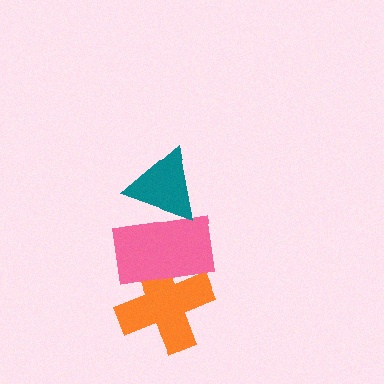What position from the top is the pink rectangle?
The pink rectangle is 2nd from the top.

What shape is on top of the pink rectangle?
The teal triangle is on top of the pink rectangle.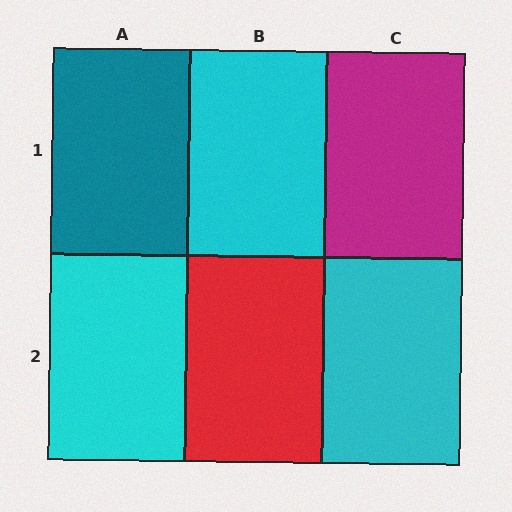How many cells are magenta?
1 cell is magenta.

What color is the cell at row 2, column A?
Cyan.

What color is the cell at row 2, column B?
Red.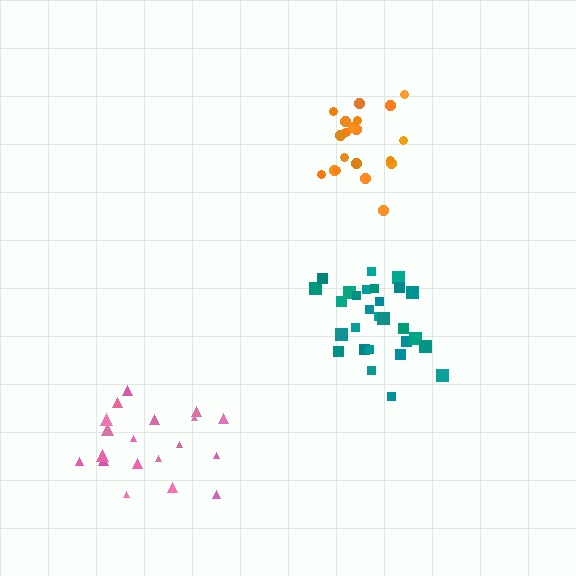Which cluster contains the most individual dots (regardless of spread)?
Teal (28).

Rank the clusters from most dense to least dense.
orange, teal, pink.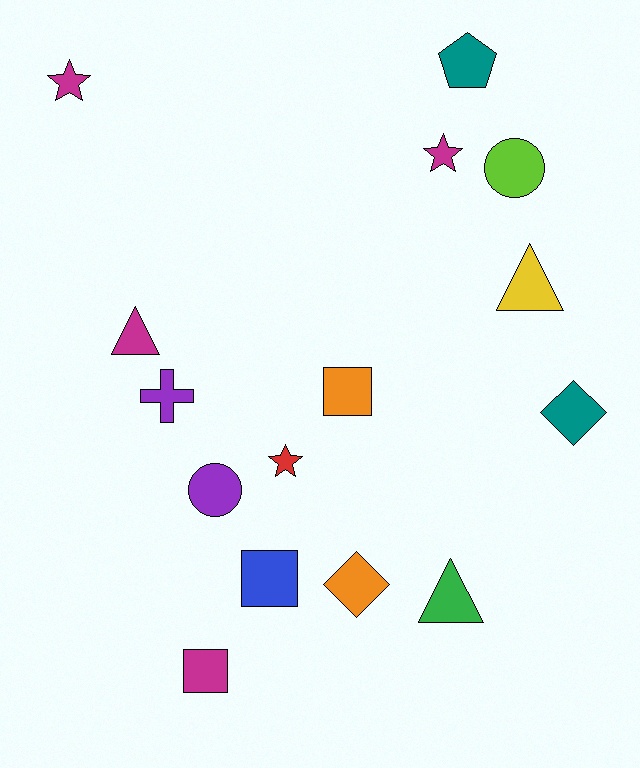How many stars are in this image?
There are 3 stars.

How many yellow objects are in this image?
There is 1 yellow object.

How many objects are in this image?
There are 15 objects.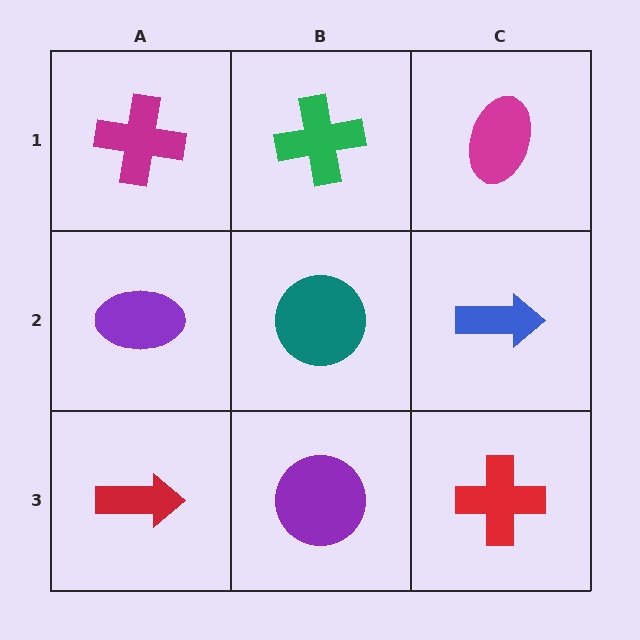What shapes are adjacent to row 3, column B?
A teal circle (row 2, column B), a red arrow (row 3, column A), a red cross (row 3, column C).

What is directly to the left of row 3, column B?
A red arrow.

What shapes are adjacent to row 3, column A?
A purple ellipse (row 2, column A), a purple circle (row 3, column B).